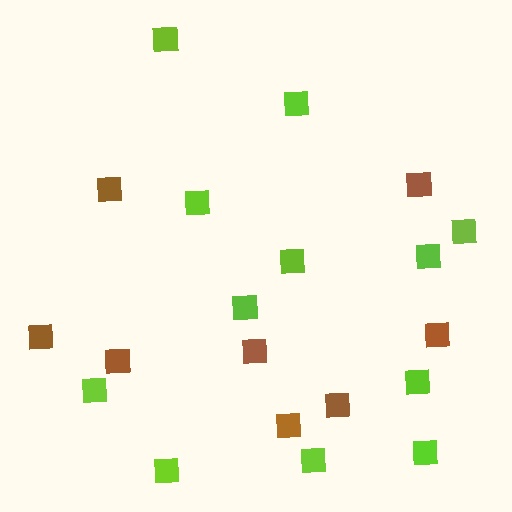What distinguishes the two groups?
There are 2 groups: one group of brown squares (8) and one group of lime squares (12).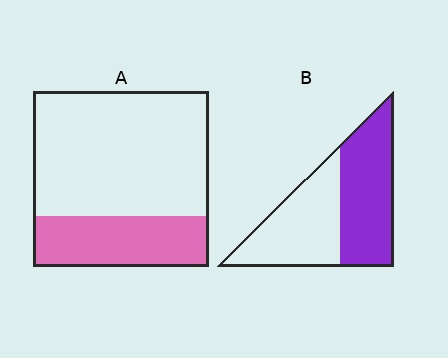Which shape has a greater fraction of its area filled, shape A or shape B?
Shape B.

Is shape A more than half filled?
No.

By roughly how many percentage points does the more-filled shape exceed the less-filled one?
By roughly 25 percentage points (B over A).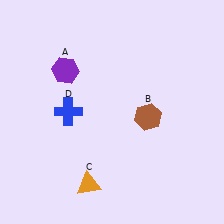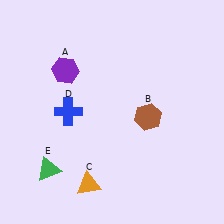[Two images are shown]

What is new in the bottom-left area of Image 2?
A green triangle (E) was added in the bottom-left area of Image 2.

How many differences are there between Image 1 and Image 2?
There is 1 difference between the two images.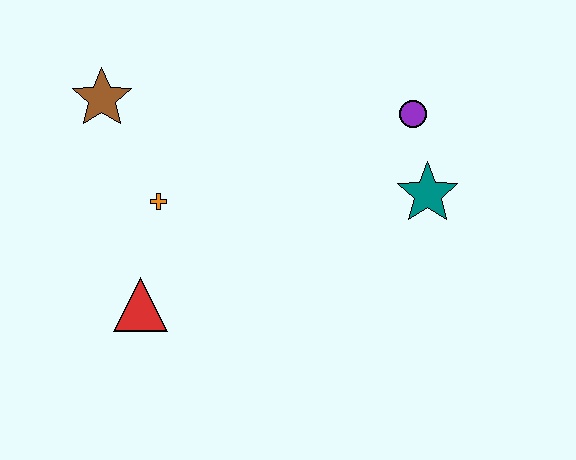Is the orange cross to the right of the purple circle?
No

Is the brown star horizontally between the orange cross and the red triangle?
No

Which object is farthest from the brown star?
The teal star is farthest from the brown star.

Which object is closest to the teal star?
The purple circle is closest to the teal star.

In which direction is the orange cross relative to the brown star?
The orange cross is below the brown star.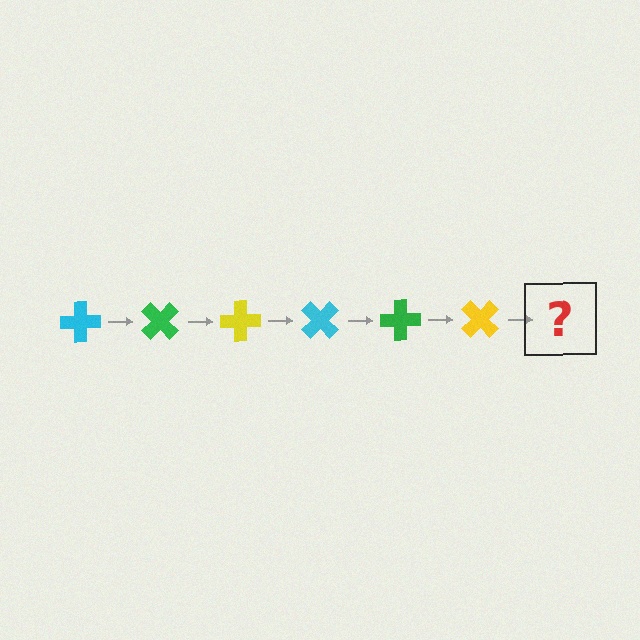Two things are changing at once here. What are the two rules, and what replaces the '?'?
The two rules are that it rotates 45 degrees each step and the color cycles through cyan, green, and yellow. The '?' should be a cyan cross, rotated 270 degrees from the start.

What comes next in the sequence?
The next element should be a cyan cross, rotated 270 degrees from the start.